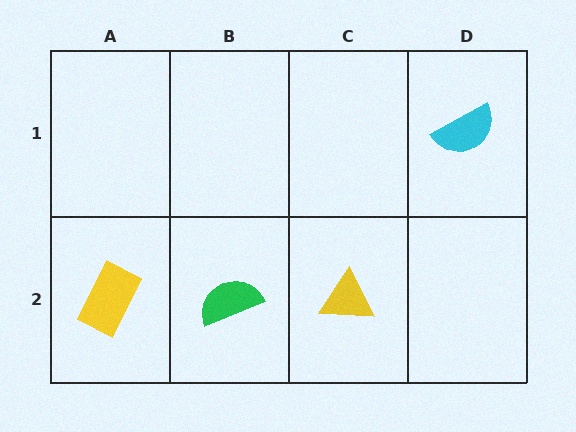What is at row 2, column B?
A green semicircle.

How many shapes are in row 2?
3 shapes.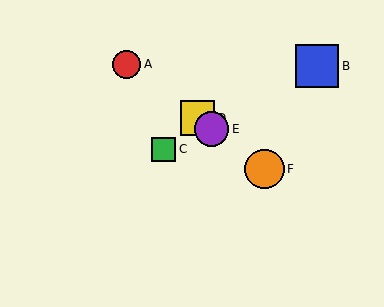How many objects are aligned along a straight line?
4 objects (A, D, E, F) are aligned along a straight line.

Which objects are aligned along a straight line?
Objects A, D, E, F are aligned along a straight line.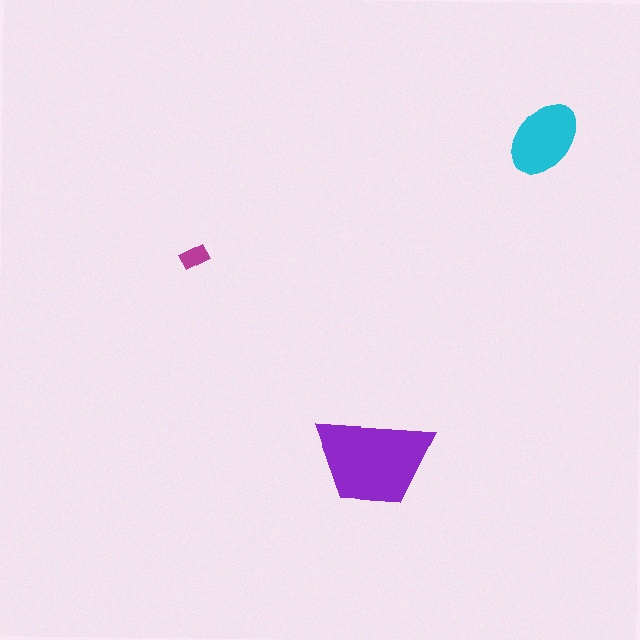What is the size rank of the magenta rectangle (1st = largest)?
3rd.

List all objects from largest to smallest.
The purple trapezoid, the cyan ellipse, the magenta rectangle.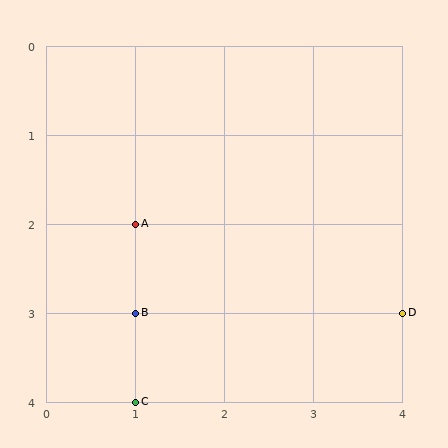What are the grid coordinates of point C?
Point C is at grid coordinates (1, 4).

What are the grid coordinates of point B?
Point B is at grid coordinates (1, 3).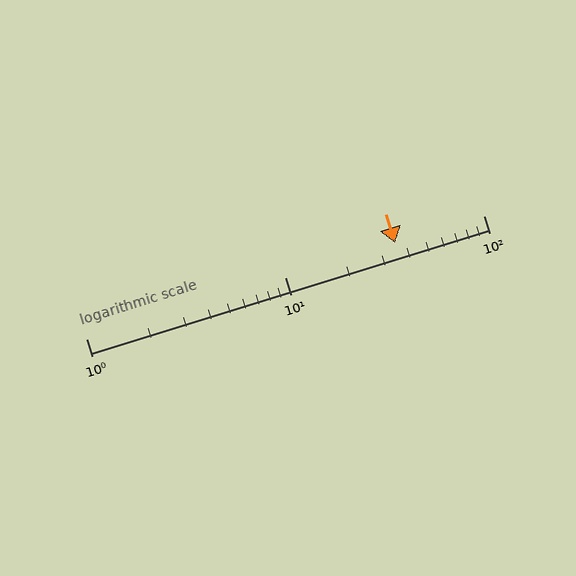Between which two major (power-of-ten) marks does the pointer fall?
The pointer is between 10 and 100.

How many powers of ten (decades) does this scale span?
The scale spans 2 decades, from 1 to 100.